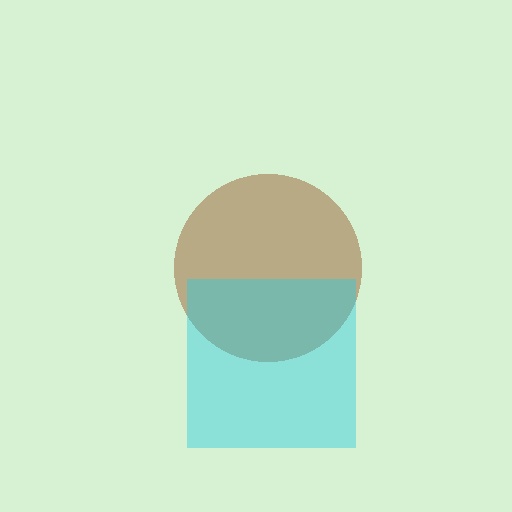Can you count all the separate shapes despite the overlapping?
Yes, there are 2 separate shapes.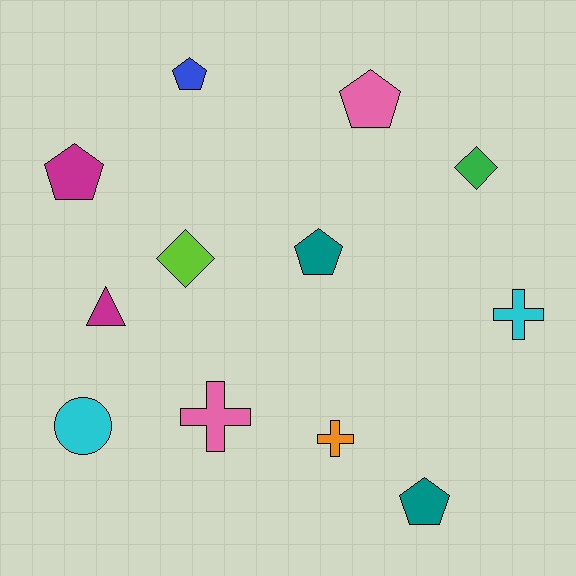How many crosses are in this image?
There are 3 crosses.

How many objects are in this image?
There are 12 objects.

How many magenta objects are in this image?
There are 2 magenta objects.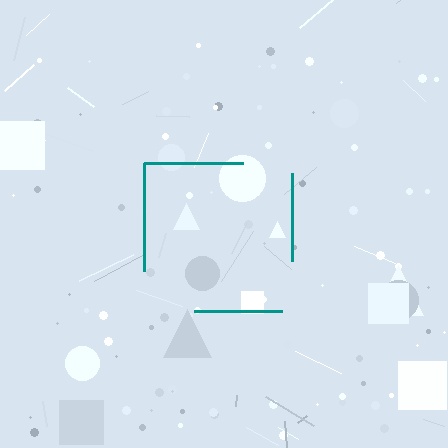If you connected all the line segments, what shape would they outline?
They would outline a square.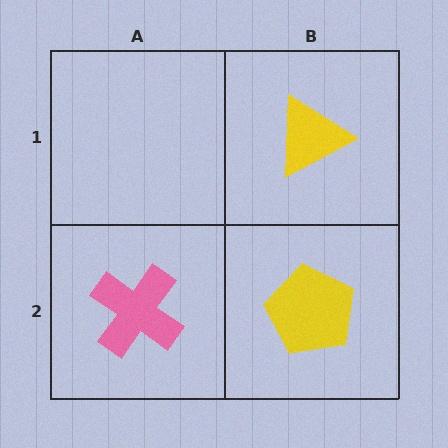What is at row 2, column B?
A yellow pentagon.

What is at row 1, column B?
A yellow triangle.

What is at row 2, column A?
A pink cross.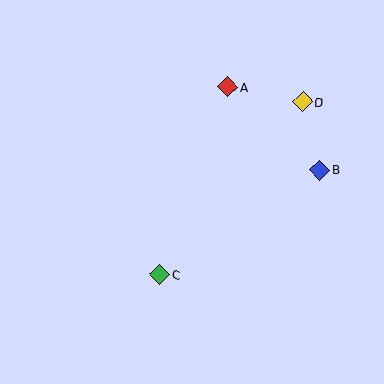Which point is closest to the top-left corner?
Point A is closest to the top-left corner.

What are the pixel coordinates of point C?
Point C is at (160, 275).